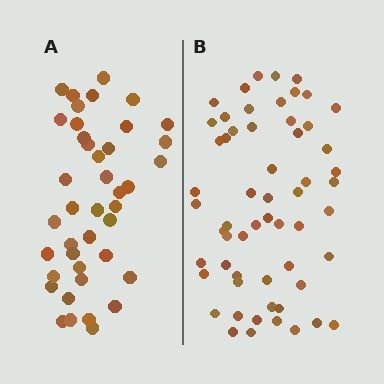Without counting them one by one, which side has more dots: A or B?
Region B (the right region) has more dots.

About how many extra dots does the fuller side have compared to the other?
Region B has approximately 15 more dots than region A.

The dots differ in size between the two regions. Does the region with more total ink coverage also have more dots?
No. Region A has more total ink coverage because its dots are larger, but region B actually contains more individual dots. Total area can be misleading — the number of items is what matters here.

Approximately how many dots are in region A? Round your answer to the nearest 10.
About 40 dots. (The exact count is 41, which rounds to 40.)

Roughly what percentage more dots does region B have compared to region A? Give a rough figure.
About 40% more.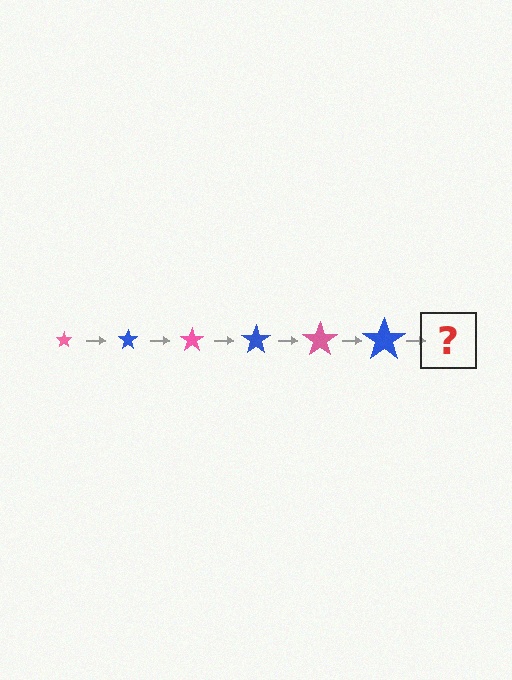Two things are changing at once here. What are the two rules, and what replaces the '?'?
The two rules are that the star grows larger each step and the color cycles through pink and blue. The '?' should be a pink star, larger than the previous one.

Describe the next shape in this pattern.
It should be a pink star, larger than the previous one.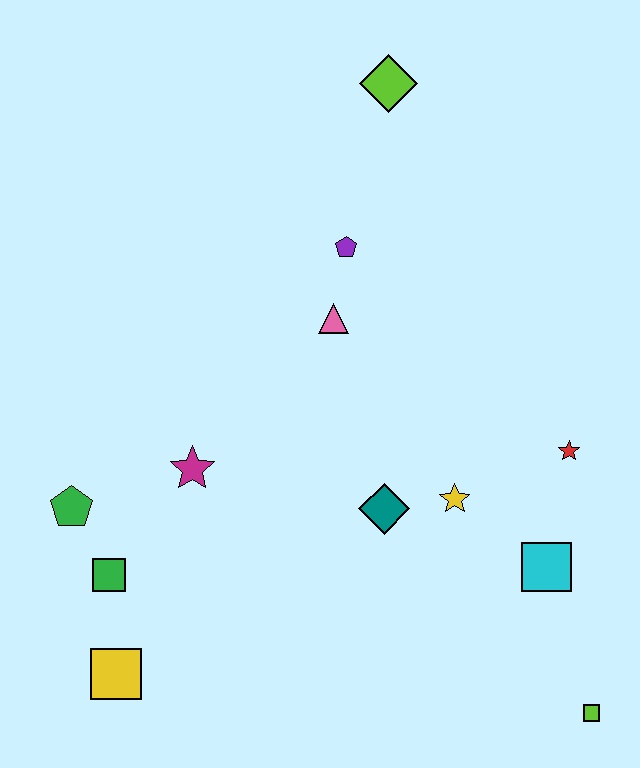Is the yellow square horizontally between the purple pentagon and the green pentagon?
Yes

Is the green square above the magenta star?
No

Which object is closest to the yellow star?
The teal diamond is closest to the yellow star.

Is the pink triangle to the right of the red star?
No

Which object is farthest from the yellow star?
The lime diamond is farthest from the yellow star.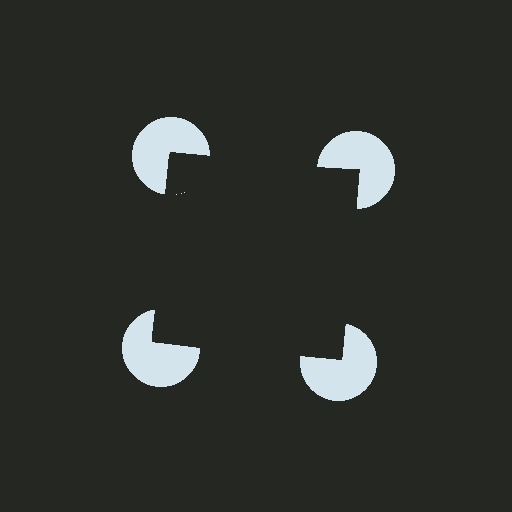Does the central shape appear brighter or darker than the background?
It typically appears slightly darker than the background, even though no actual brightness change is drawn.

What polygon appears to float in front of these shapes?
An illusory square — its edges are inferred from the aligned wedge cuts in the pac-man discs, not physically drawn.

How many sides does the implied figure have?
4 sides.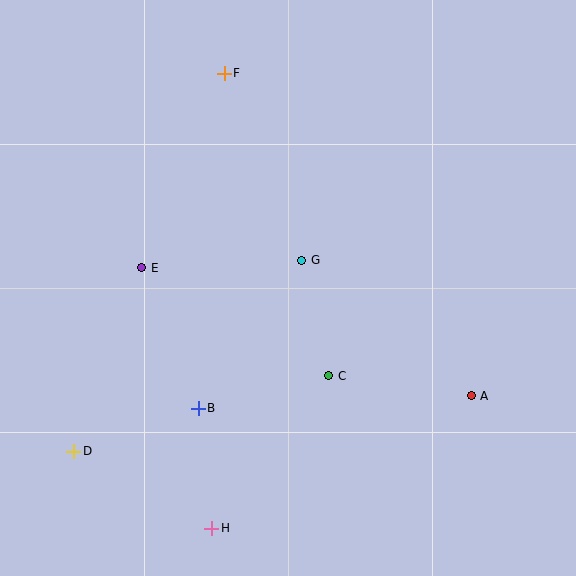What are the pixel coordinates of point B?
Point B is at (198, 408).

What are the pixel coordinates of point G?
Point G is at (302, 260).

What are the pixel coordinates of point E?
Point E is at (142, 268).